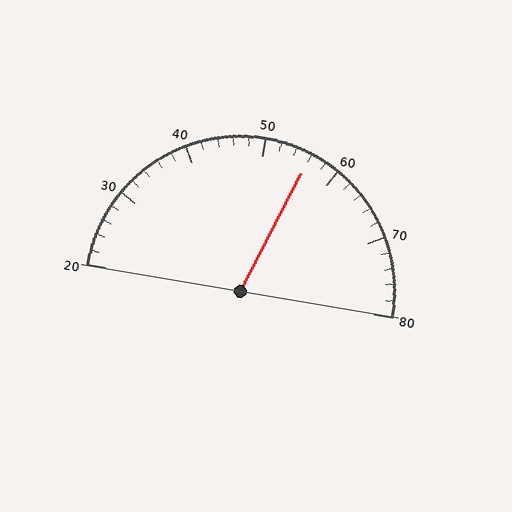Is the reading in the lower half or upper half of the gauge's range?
The reading is in the upper half of the range (20 to 80).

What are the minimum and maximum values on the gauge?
The gauge ranges from 20 to 80.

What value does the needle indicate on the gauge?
The needle indicates approximately 56.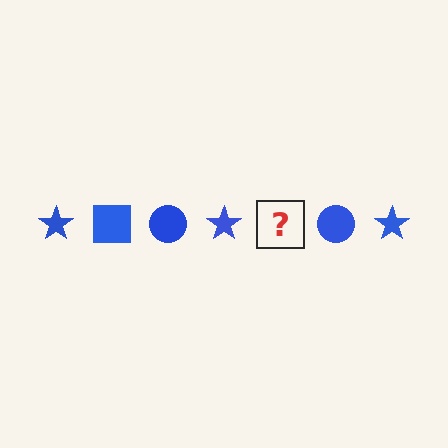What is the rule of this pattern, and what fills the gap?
The rule is that the pattern cycles through star, square, circle shapes in blue. The gap should be filled with a blue square.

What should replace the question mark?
The question mark should be replaced with a blue square.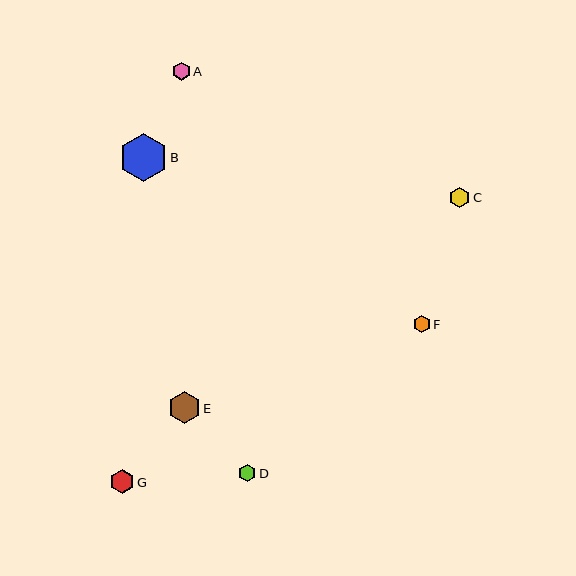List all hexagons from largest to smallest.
From largest to smallest: B, E, G, C, A, D, F.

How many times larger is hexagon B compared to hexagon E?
Hexagon B is approximately 1.5 times the size of hexagon E.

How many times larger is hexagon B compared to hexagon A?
Hexagon B is approximately 2.7 times the size of hexagon A.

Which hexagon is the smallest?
Hexagon F is the smallest with a size of approximately 17 pixels.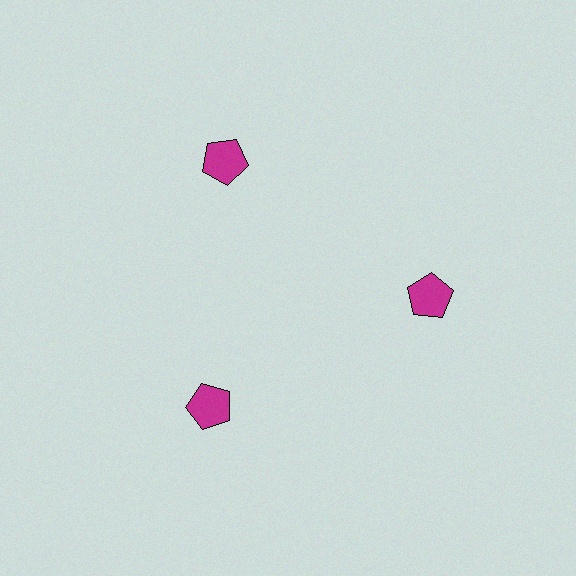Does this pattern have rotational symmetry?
Yes, this pattern has 3-fold rotational symmetry. It looks the same after rotating 120 degrees around the center.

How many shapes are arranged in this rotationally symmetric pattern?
There are 3 shapes, arranged in 3 groups of 1.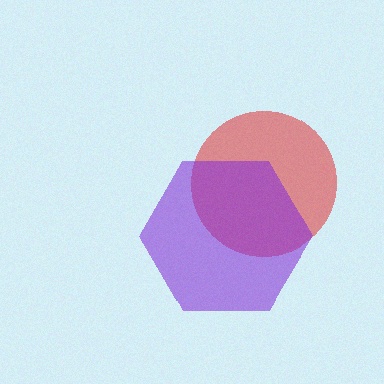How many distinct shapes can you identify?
There are 2 distinct shapes: a red circle, a purple hexagon.